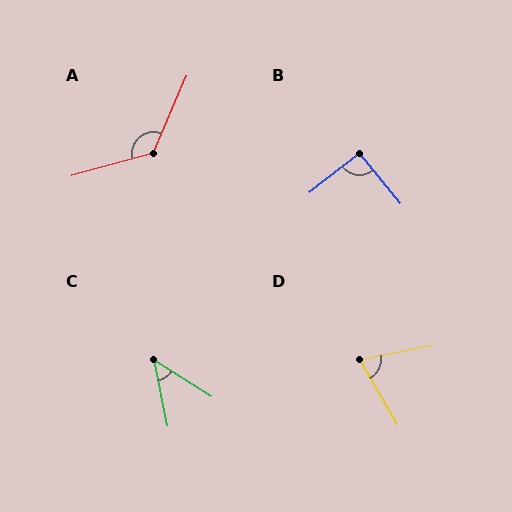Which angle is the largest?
A, at approximately 128 degrees.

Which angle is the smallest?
C, at approximately 46 degrees.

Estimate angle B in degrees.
Approximately 91 degrees.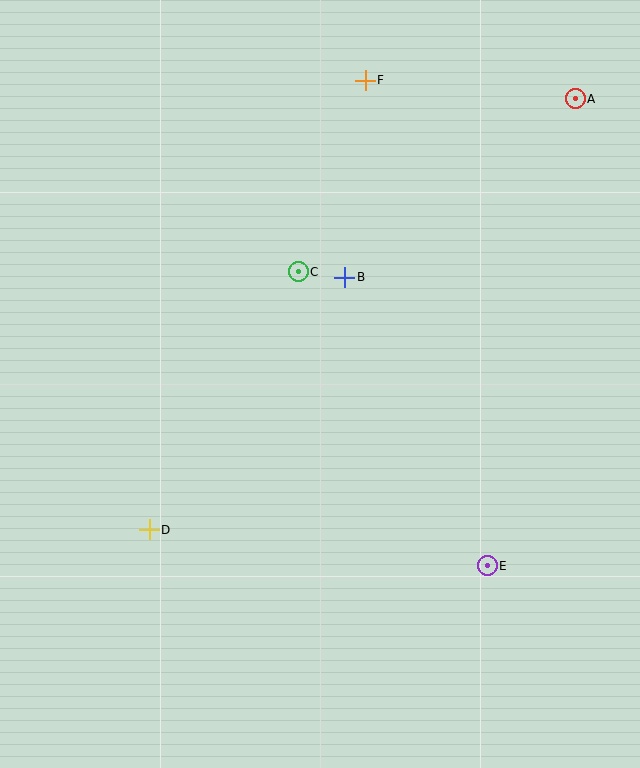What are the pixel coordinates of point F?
Point F is at (365, 80).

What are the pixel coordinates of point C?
Point C is at (298, 272).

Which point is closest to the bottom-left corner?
Point D is closest to the bottom-left corner.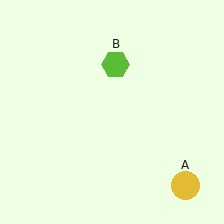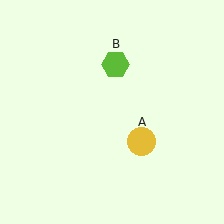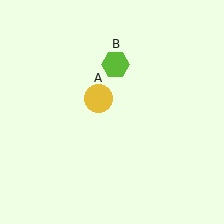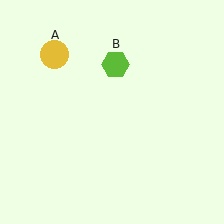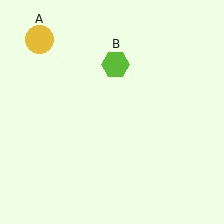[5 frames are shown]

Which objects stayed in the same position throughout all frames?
Lime hexagon (object B) remained stationary.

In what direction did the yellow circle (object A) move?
The yellow circle (object A) moved up and to the left.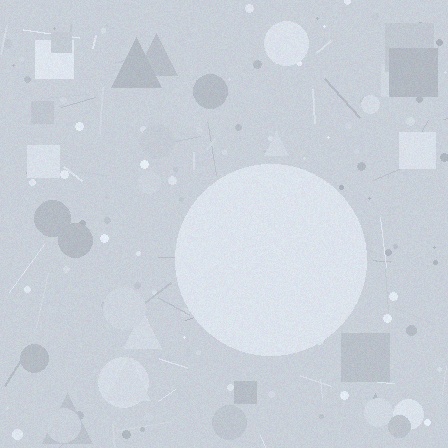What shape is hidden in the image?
A circle is hidden in the image.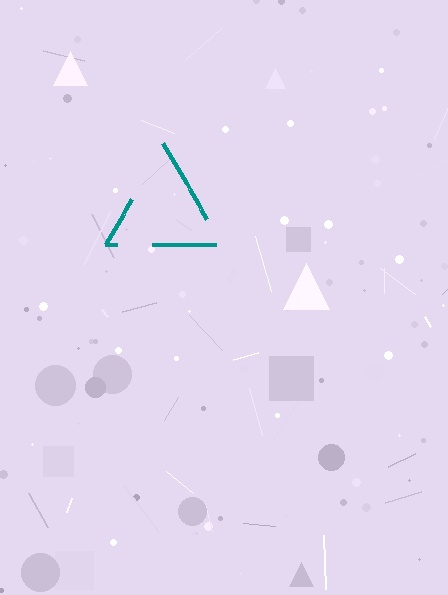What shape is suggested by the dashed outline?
The dashed outline suggests a triangle.